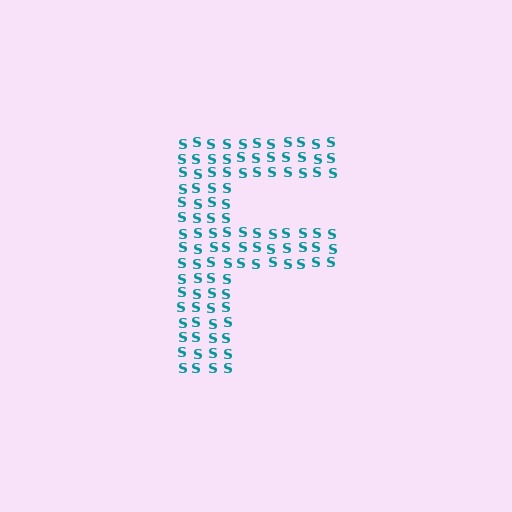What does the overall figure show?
The overall figure shows the letter F.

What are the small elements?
The small elements are letter S's.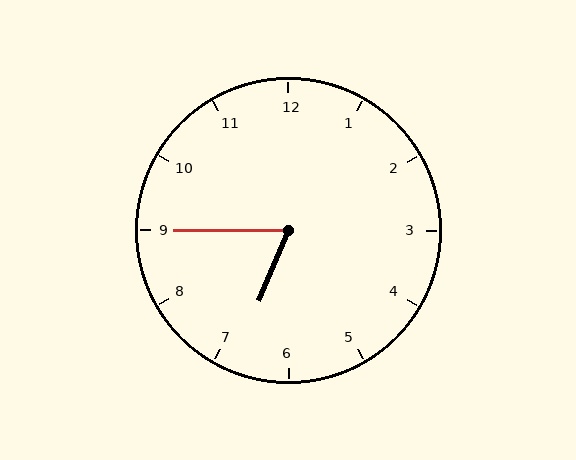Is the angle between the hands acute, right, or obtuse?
It is acute.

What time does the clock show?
6:45.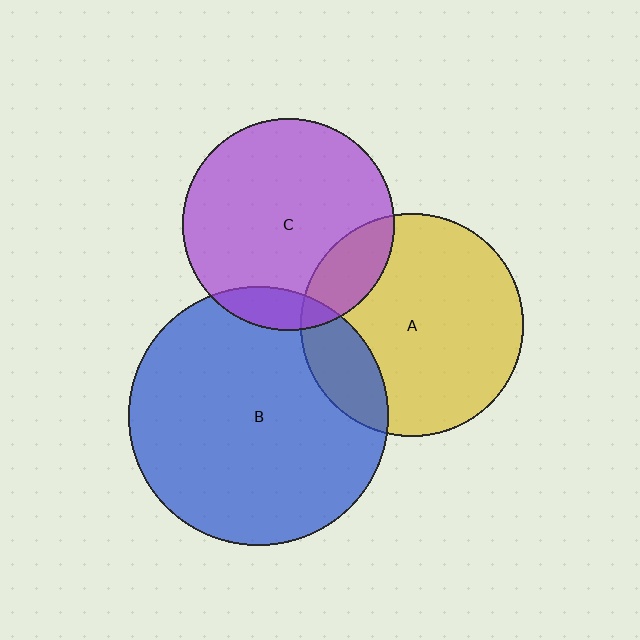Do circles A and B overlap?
Yes.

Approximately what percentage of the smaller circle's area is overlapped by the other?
Approximately 20%.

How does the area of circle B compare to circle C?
Approximately 1.5 times.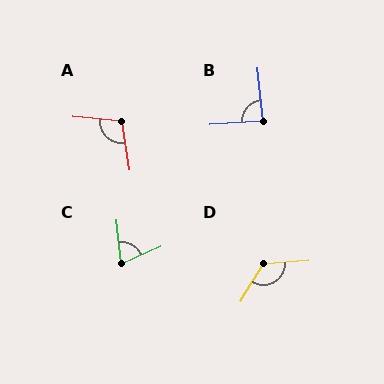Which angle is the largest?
D, at approximately 125 degrees.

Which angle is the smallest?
C, at approximately 72 degrees.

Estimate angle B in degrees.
Approximately 88 degrees.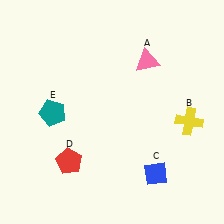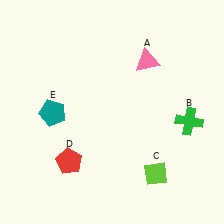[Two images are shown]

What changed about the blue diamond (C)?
In Image 1, C is blue. In Image 2, it changed to lime.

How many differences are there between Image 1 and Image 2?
There are 2 differences between the two images.